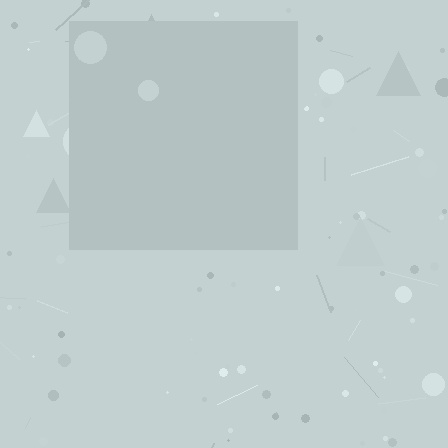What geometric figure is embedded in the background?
A square is embedded in the background.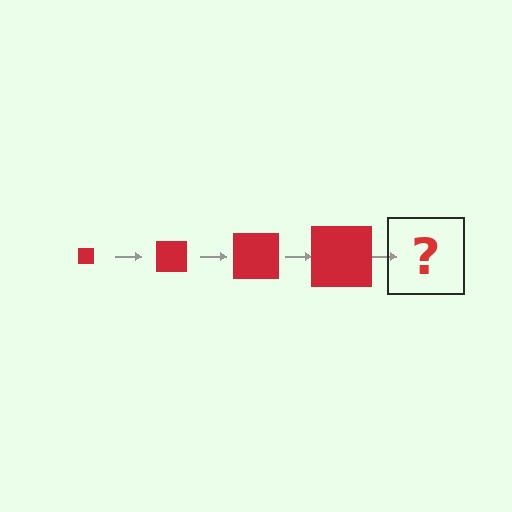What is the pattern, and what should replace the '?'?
The pattern is that the square gets progressively larger each step. The '?' should be a red square, larger than the previous one.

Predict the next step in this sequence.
The next step is a red square, larger than the previous one.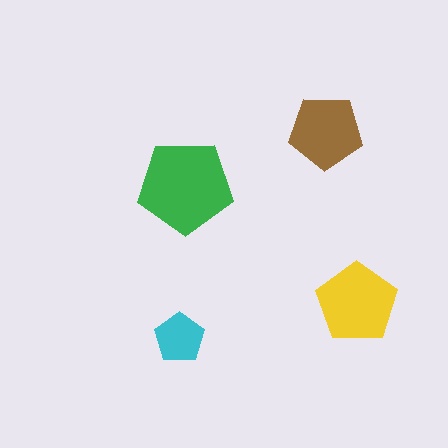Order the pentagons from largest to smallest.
the green one, the yellow one, the brown one, the cyan one.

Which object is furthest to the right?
The yellow pentagon is rightmost.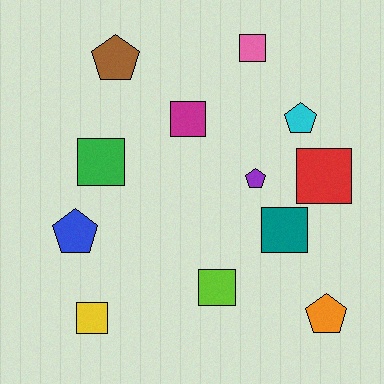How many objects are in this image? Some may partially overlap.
There are 12 objects.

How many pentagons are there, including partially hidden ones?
There are 5 pentagons.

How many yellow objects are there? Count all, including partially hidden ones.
There is 1 yellow object.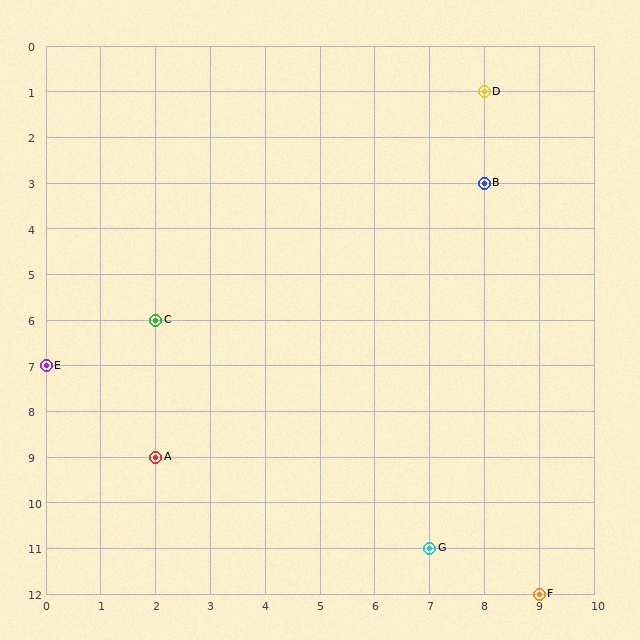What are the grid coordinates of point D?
Point D is at grid coordinates (8, 1).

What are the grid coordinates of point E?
Point E is at grid coordinates (0, 7).